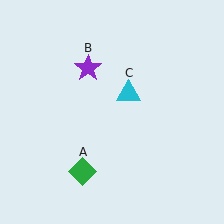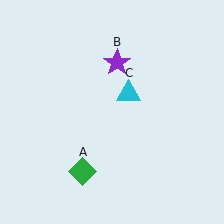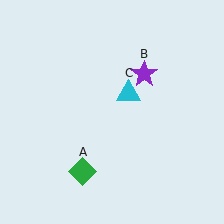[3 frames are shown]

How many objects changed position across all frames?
1 object changed position: purple star (object B).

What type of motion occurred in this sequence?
The purple star (object B) rotated clockwise around the center of the scene.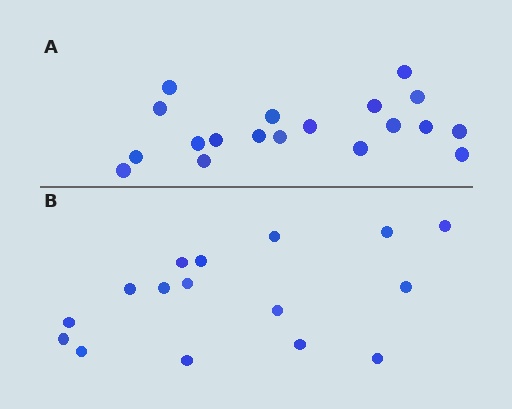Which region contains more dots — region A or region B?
Region A (the top region) has more dots.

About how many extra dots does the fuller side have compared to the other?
Region A has just a few more — roughly 2 or 3 more dots than region B.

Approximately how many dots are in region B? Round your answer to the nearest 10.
About 20 dots. (The exact count is 16, which rounds to 20.)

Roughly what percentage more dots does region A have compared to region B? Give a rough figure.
About 20% more.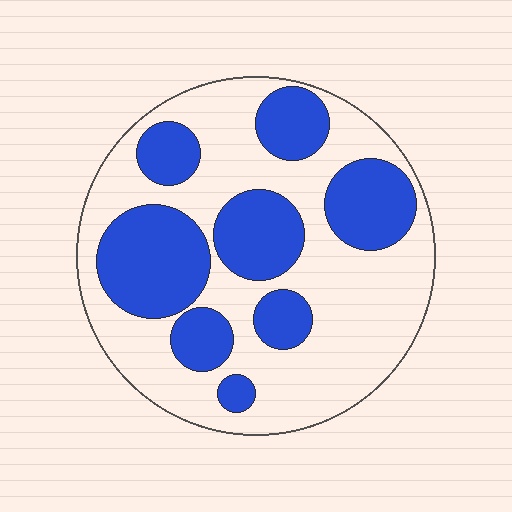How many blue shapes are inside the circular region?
8.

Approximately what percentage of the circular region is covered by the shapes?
Approximately 40%.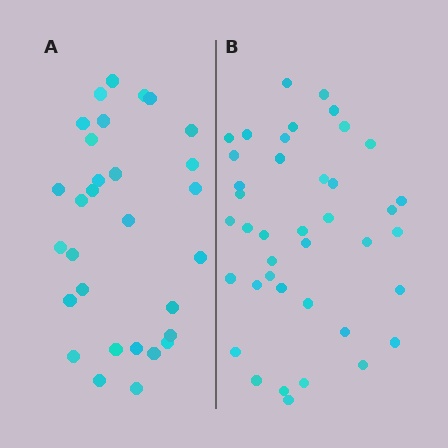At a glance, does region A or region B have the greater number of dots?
Region B (the right region) has more dots.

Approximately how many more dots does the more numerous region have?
Region B has roughly 10 or so more dots than region A.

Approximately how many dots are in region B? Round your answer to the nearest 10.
About 40 dots.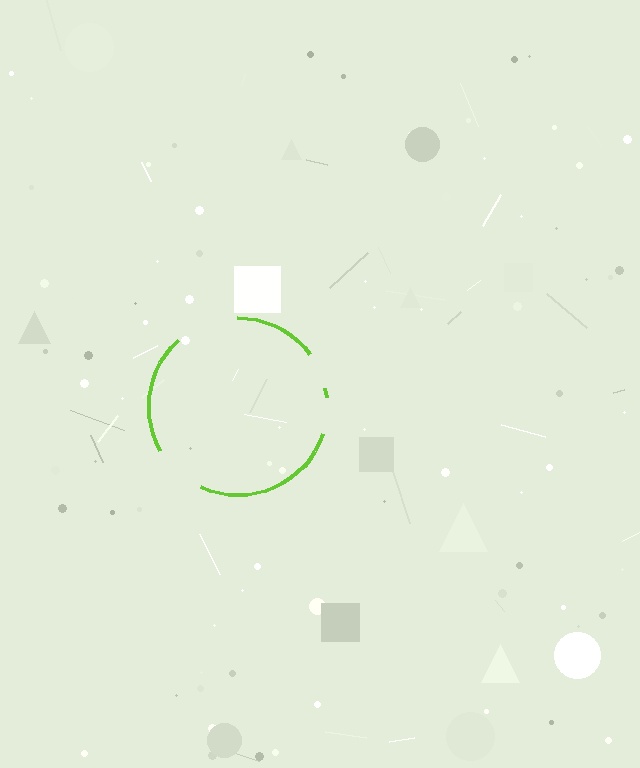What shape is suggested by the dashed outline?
The dashed outline suggests a circle.